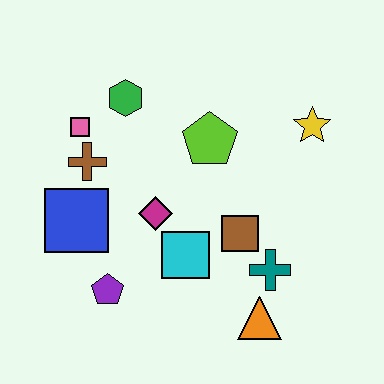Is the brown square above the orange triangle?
Yes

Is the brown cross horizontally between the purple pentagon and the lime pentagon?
No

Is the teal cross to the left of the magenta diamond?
No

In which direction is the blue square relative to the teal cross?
The blue square is to the left of the teal cross.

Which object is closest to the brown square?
The teal cross is closest to the brown square.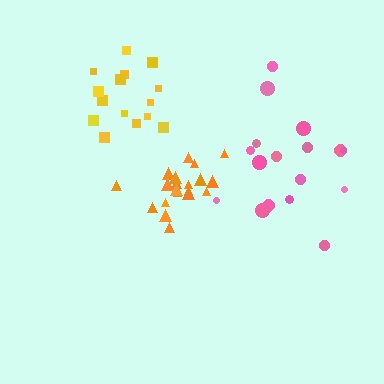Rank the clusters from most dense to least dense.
orange, yellow, pink.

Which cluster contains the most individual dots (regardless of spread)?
Orange (20).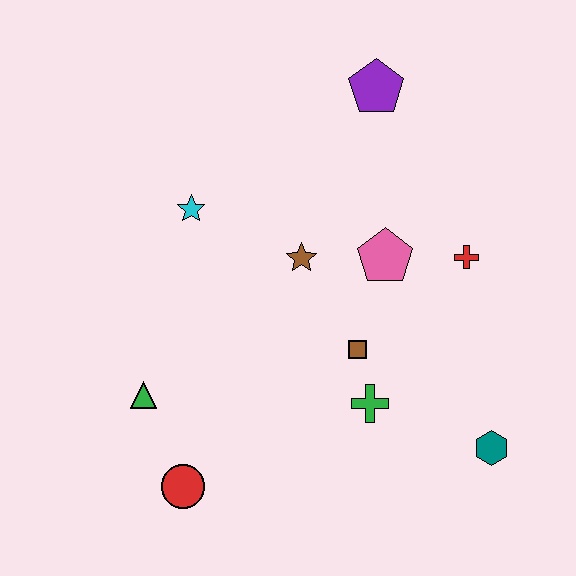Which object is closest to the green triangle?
The red circle is closest to the green triangle.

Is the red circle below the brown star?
Yes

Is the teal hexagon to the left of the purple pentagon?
No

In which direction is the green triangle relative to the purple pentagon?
The green triangle is below the purple pentagon.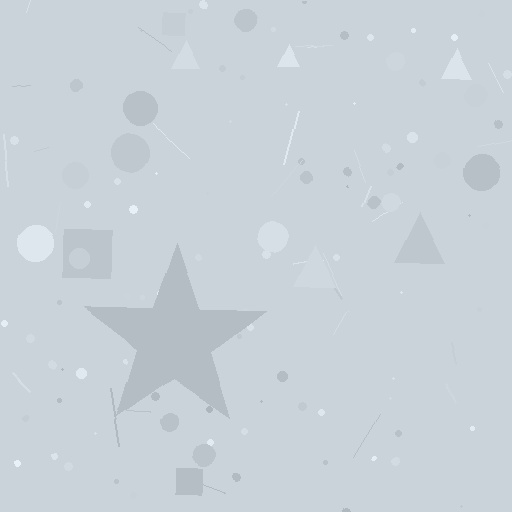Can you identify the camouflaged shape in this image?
The camouflaged shape is a star.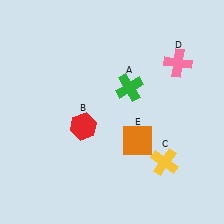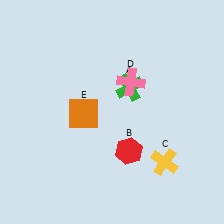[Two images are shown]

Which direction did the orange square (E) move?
The orange square (E) moved left.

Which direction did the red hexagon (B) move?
The red hexagon (B) moved right.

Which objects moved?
The objects that moved are: the red hexagon (B), the pink cross (D), the orange square (E).